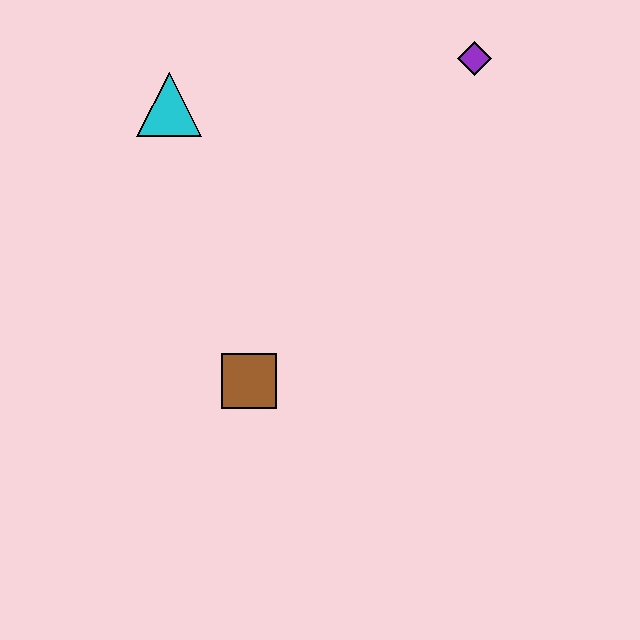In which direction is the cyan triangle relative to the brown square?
The cyan triangle is above the brown square.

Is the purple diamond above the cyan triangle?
Yes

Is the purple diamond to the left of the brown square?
No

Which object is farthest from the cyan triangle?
The purple diamond is farthest from the cyan triangle.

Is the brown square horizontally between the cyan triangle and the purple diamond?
Yes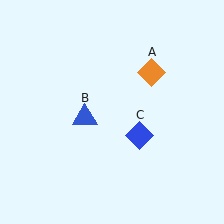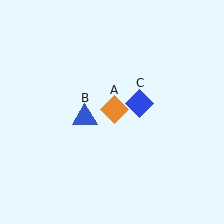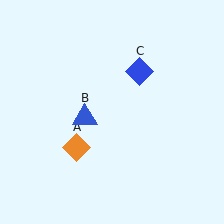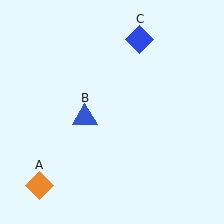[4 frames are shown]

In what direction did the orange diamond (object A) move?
The orange diamond (object A) moved down and to the left.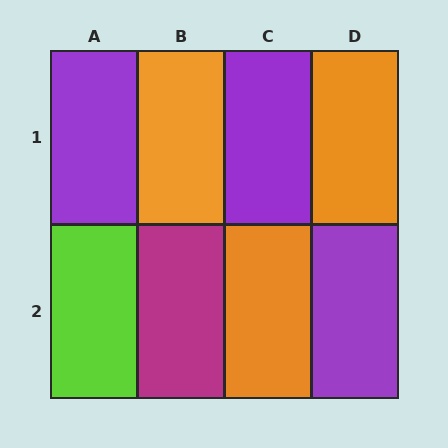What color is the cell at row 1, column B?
Orange.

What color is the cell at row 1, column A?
Purple.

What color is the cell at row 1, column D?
Orange.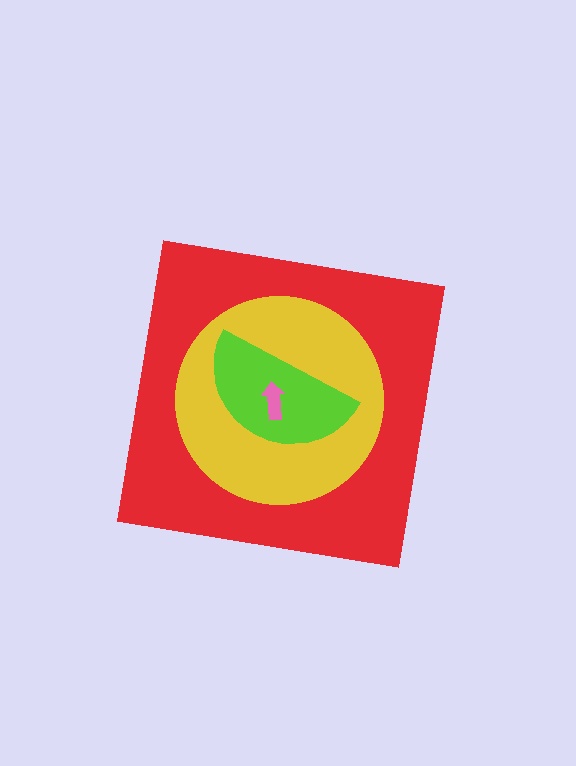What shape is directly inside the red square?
The yellow circle.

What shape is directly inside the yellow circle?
The lime semicircle.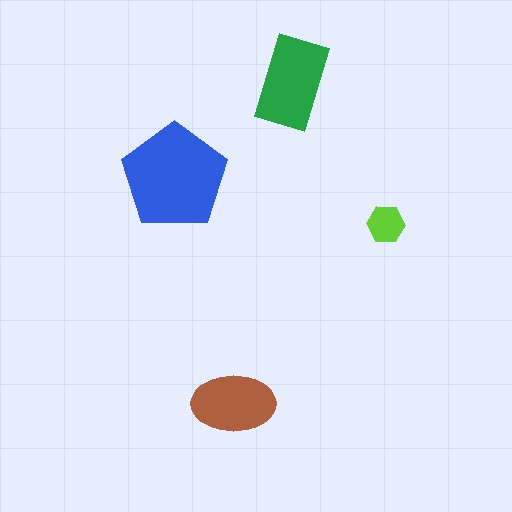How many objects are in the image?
There are 4 objects in the image.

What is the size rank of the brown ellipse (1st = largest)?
3rd.